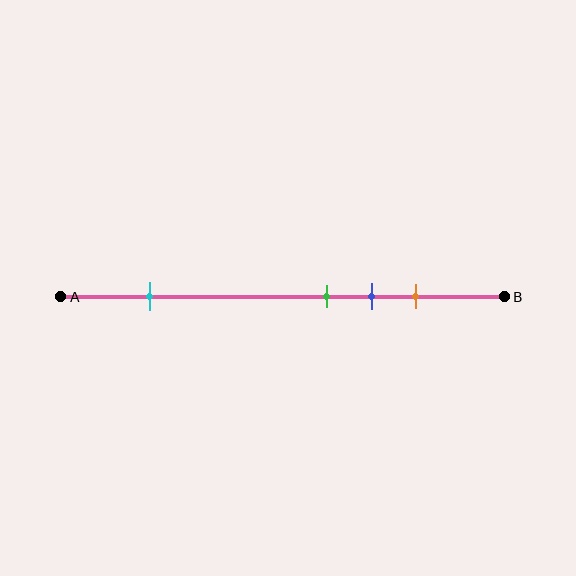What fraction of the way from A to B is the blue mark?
The blue mark is approximately 70% (0.7) of the way from A to B.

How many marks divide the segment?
There are 4 marks dividing the segment.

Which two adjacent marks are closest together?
The green and blue marks are the closest adjacent pair.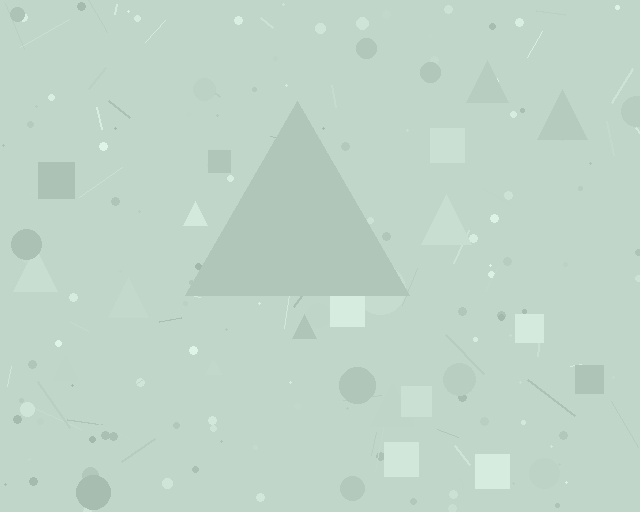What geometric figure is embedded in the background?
A triangle is embedded in the background.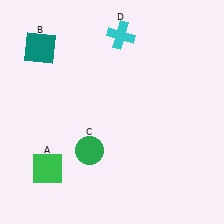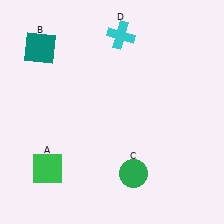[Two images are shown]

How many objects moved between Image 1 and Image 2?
1 object moved between the two images.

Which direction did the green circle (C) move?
The green circle (C) moved right.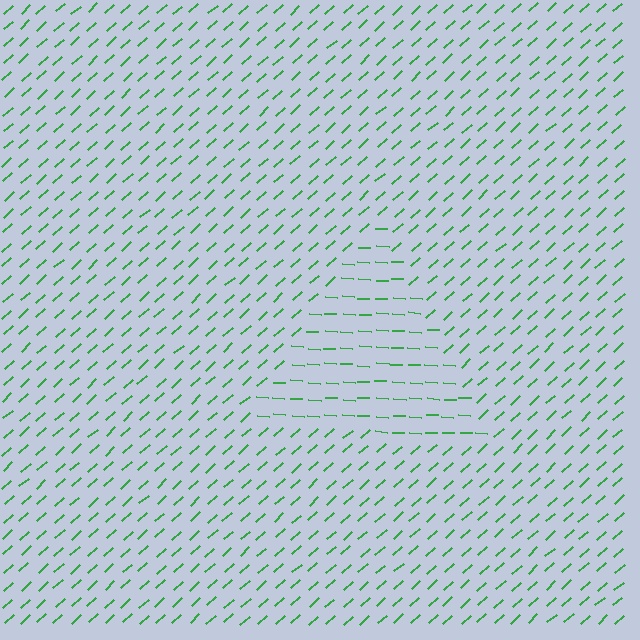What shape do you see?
I see a triangle.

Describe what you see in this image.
The image is filled with small green line segments. A triangle region in the image has lines oriented differently from the surrounding lines, creating a visible texture boundary.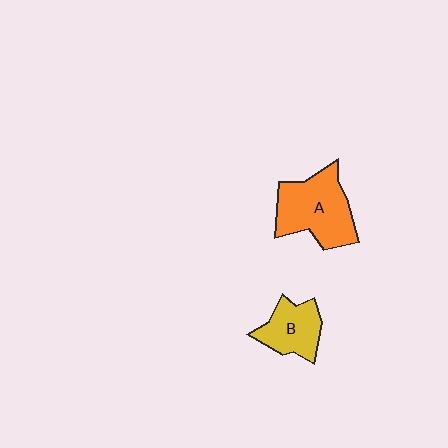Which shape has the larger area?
Shape A (orange).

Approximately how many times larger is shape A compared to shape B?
Approximately 1.6 times.